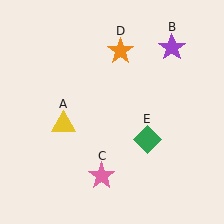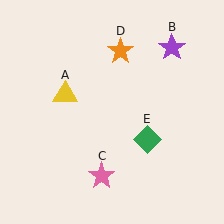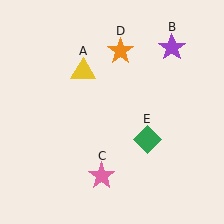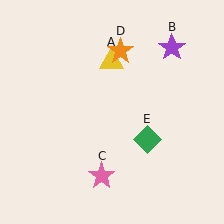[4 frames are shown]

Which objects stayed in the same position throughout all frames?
Purple star (object B) and pink star (object C) and orange star (object D) and green diamond (object E) remained stationary.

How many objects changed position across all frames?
1 object changed position: yellow triangle (object A).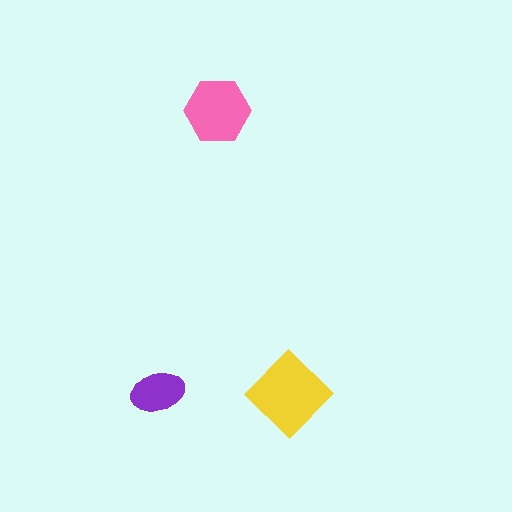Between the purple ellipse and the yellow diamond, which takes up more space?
The yellow diamond.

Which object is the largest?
The yellow diamond.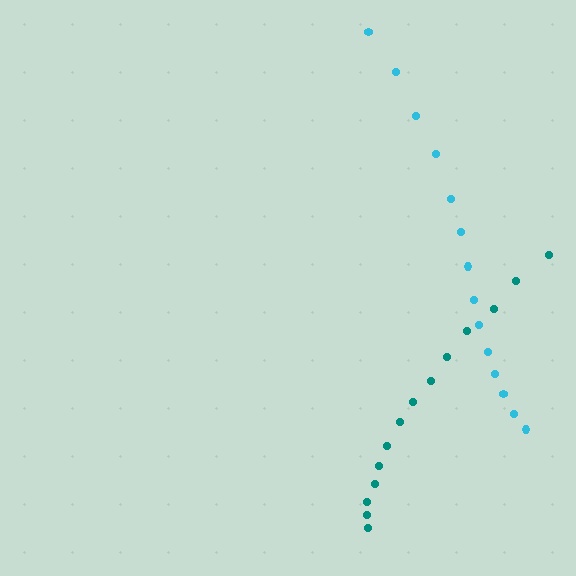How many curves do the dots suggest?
There are 2 distinct paths.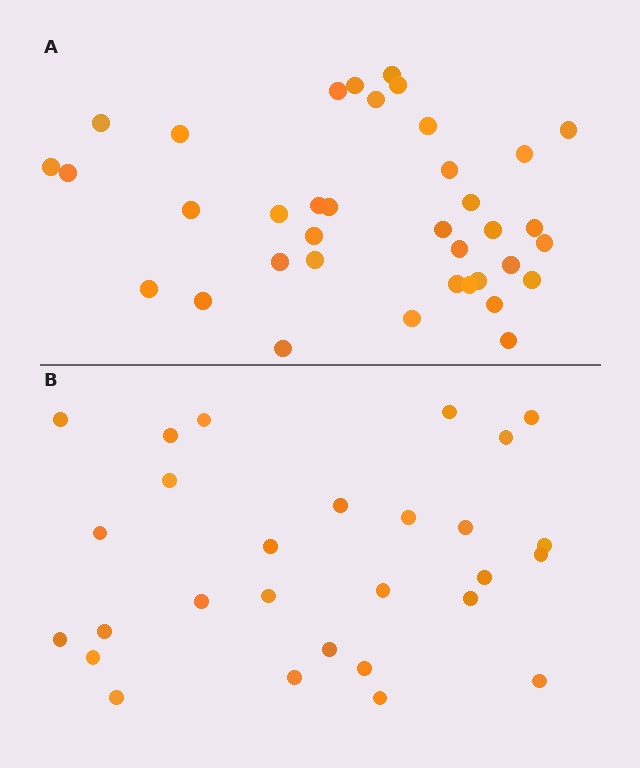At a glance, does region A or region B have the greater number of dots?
Region A (the top region) has more dots.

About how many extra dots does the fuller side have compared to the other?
Region A has roughly 8 or so more dots than region B.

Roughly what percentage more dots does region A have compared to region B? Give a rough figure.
About 30% more.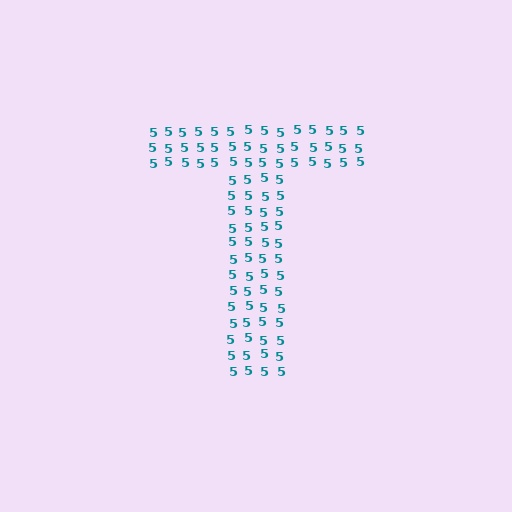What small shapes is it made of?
It is made of small digit 5's.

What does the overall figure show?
The overall figure shows the letter T.